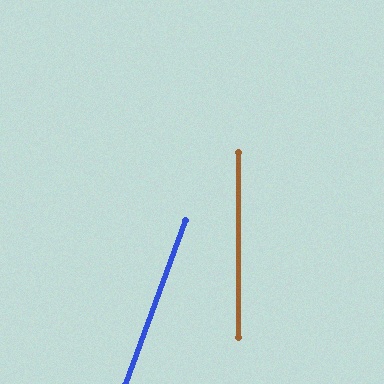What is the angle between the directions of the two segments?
Approximately 20 degrees.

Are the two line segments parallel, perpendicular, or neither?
Neither parallel nor perpendicular — they differ by about 20°.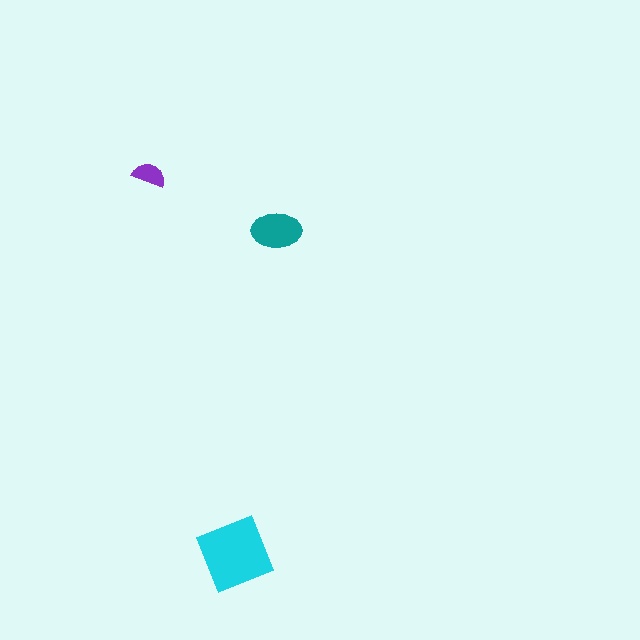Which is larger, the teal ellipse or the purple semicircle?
The teal ellipse.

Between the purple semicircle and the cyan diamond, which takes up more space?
The cyan diamond.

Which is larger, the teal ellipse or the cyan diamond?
The cyan diamond.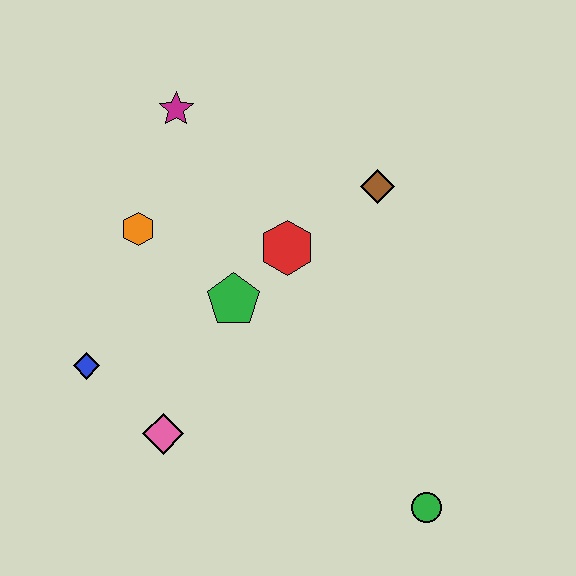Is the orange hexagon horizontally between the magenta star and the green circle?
No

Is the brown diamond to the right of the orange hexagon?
Yes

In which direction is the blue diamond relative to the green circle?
The blue diamond is to the left of the green circle.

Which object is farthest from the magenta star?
The green circle is farthest from the magenta star.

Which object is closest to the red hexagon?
The green pentagon is closest to the red hexagon.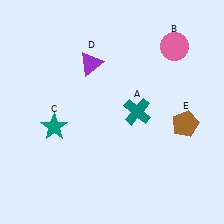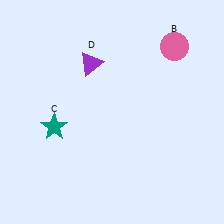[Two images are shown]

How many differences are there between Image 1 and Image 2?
There are 2 differences between the two images.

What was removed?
The brown pentagon (E), the teal cross (A) were removed in Image 2.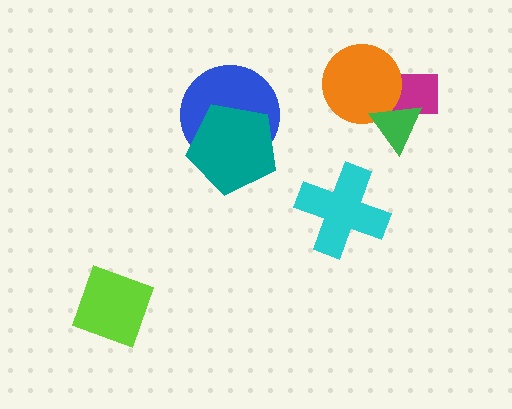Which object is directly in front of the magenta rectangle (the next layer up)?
The orange circle is directly in front of the magenta rectangle.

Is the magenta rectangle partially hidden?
Yes, it is partially covered by another shape.